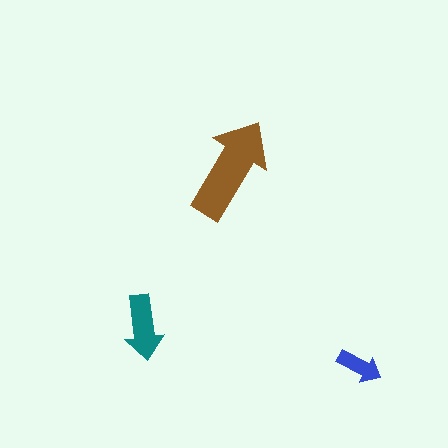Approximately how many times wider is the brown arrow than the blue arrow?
About 2.5 times wider.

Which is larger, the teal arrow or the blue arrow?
The teal one.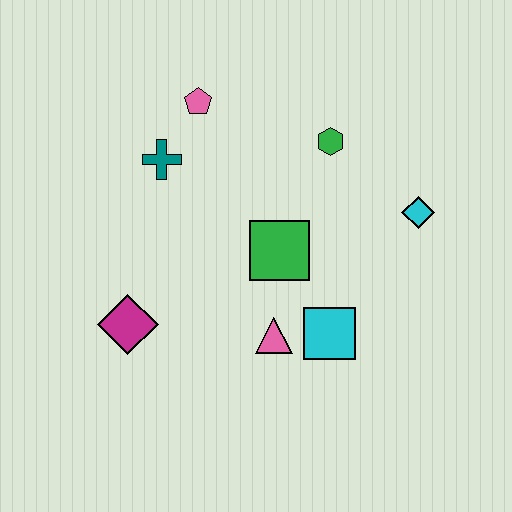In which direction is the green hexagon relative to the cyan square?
The green hexagon is above the cyan square.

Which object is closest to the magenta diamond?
The pink triangle is closest to the magenta diamond.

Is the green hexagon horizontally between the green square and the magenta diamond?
No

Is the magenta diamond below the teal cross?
Yes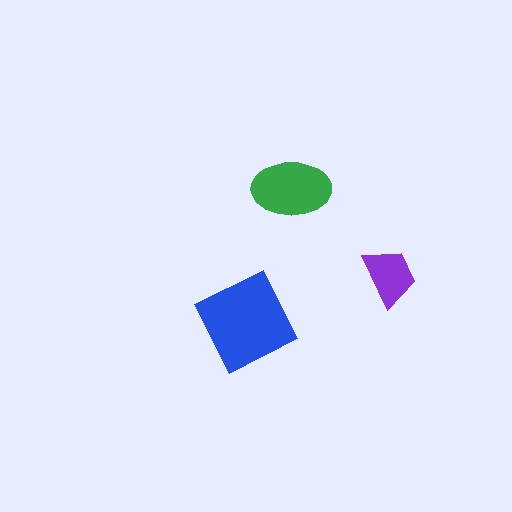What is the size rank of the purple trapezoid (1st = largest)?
3rd.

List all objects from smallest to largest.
The purple trapezoid, the green ellipse, the blue square.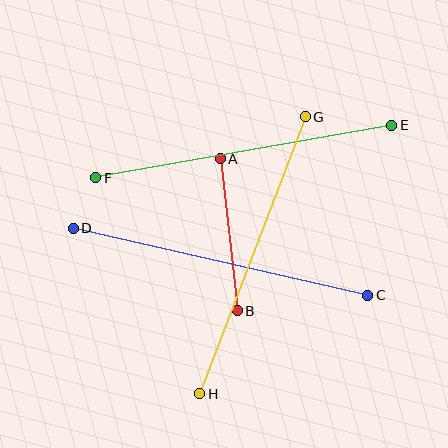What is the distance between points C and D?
The distance is approximately 302 pixels.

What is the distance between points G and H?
The distance is approximately 296 pixels.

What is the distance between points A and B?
The distance is approximately 153 pixels.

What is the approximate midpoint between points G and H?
The midpoint is at approximately (253, 255) pixels.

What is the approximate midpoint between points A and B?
The midpoint is at approximately (229, 235) pixels.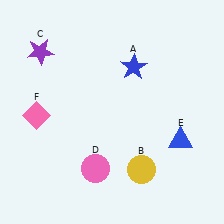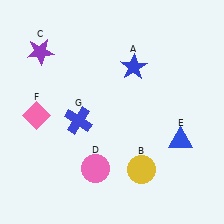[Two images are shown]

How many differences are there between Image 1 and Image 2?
There is 1 difference between the two images.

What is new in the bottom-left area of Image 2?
A blue cross (G) was added in the bottom-left area of Image 2.